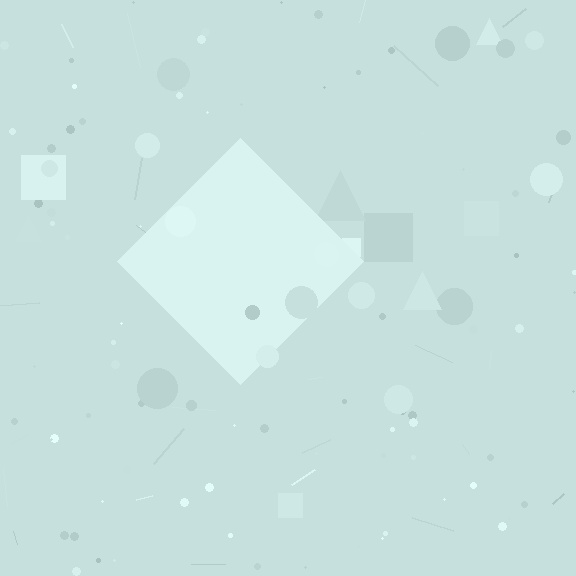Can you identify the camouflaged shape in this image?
The camouflaged shape is a diamond.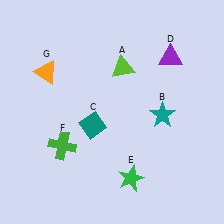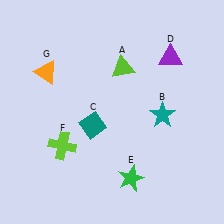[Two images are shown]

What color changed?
The cross (F) changed from green in Image 1 to lime in Image 2.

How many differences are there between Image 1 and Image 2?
There is 1 difference between the two images.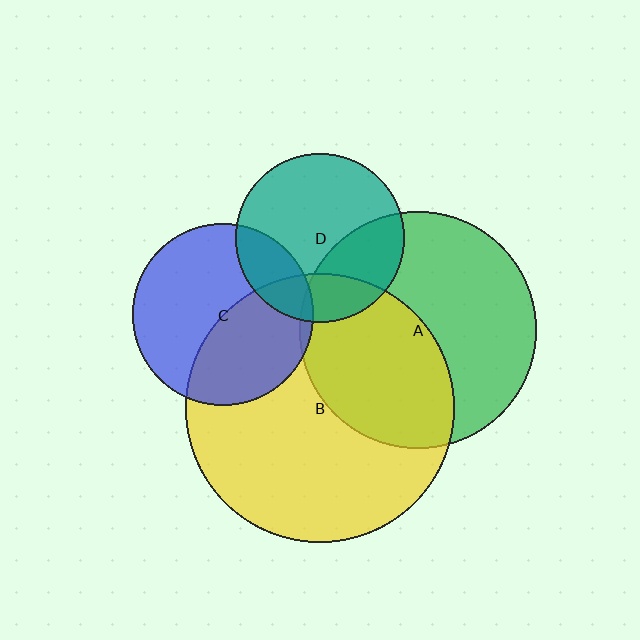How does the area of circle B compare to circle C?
Approximately 2.2 times.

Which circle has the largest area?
Circle B (yellow).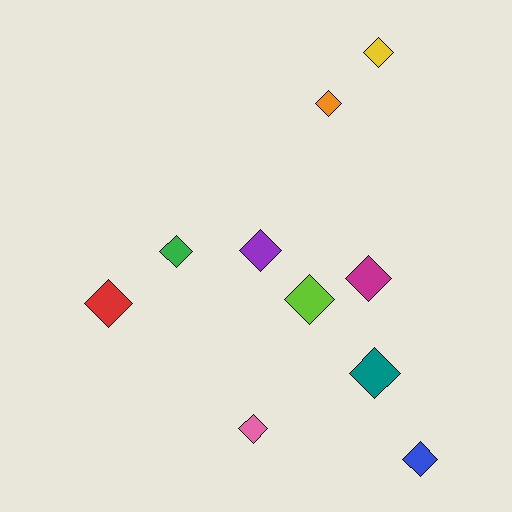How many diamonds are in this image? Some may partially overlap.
There are 10 diamonds.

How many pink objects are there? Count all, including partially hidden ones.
There is 1 pink object.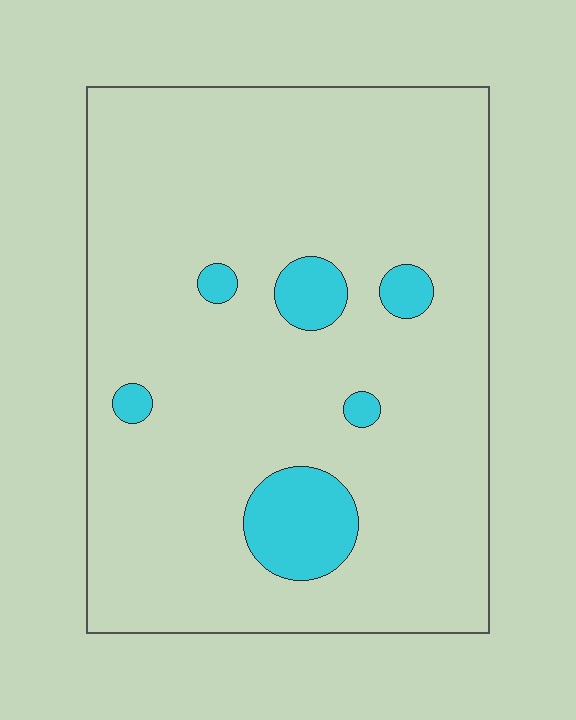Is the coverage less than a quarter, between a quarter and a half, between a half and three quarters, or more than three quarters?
Less than a quarter.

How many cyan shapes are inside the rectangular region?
6.